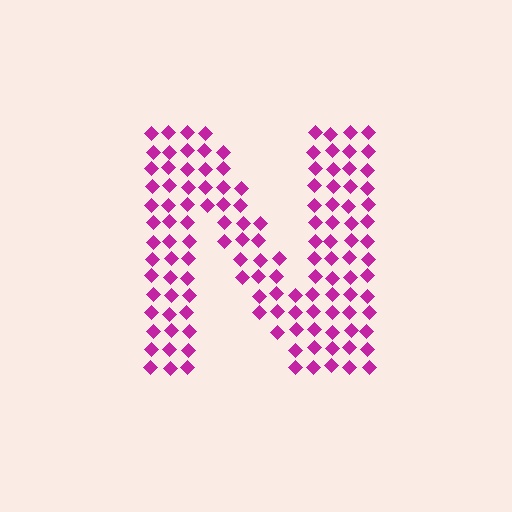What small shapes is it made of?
It is made of small diamonds.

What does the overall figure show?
The overall figure shows the letter N.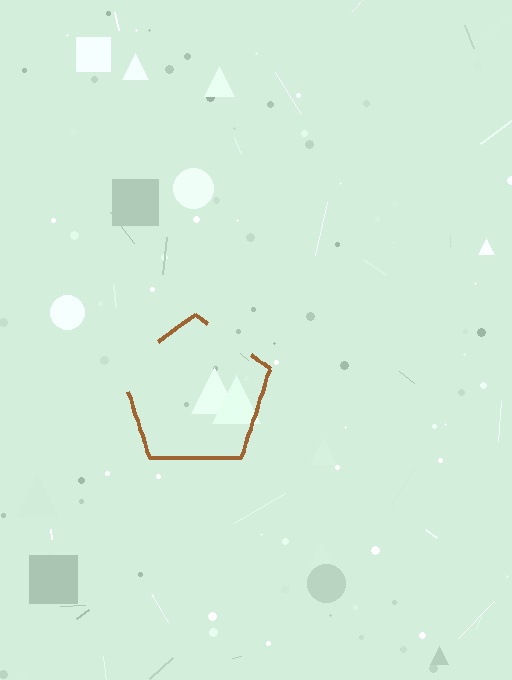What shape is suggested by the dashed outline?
The dashed outline suggests a pentagon.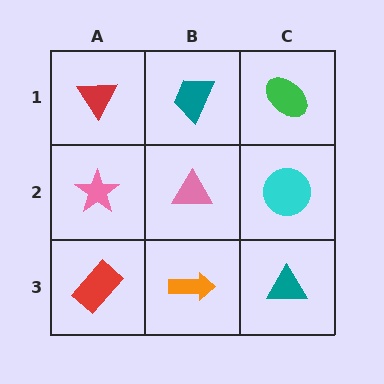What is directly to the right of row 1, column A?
A teal trapezoid.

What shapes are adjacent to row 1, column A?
A pink star (row 2, column A), a teal trapezoid (row 1, column B).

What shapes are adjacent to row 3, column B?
A pink triangle (row 2, column B), a red rectangle (row 3, column A), a teal triangle (row 3, column C).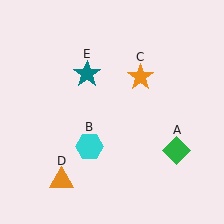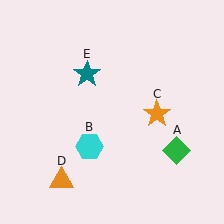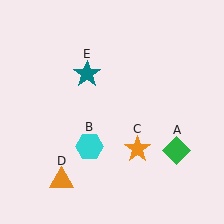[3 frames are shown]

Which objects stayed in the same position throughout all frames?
Green diamond (object A) and cyan hexagon (object B) and orange triangle (object D) and teal star (object E) remained stationary.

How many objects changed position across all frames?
1 object changed position: orange star (object C).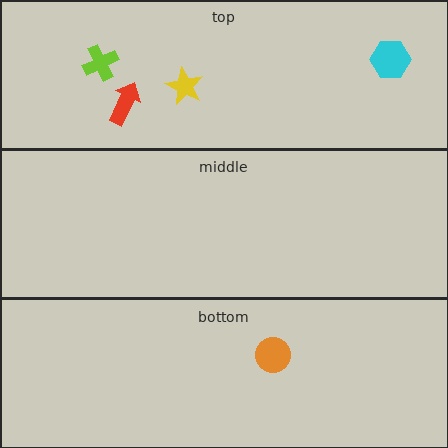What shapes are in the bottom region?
The orange circle.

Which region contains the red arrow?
The top region.